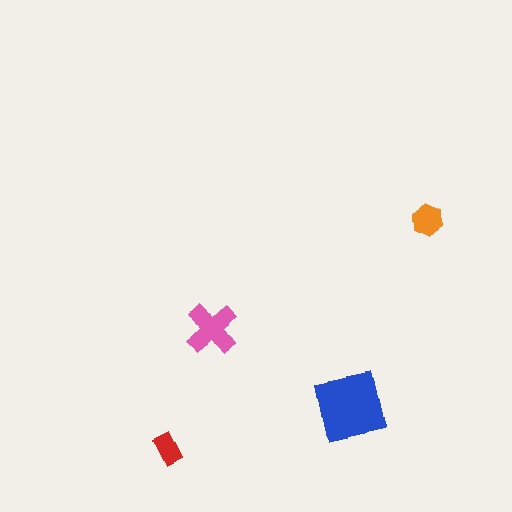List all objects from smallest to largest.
The red rectangle, the orange hexagon, the pink cross, the blue square.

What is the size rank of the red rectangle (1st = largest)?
4th.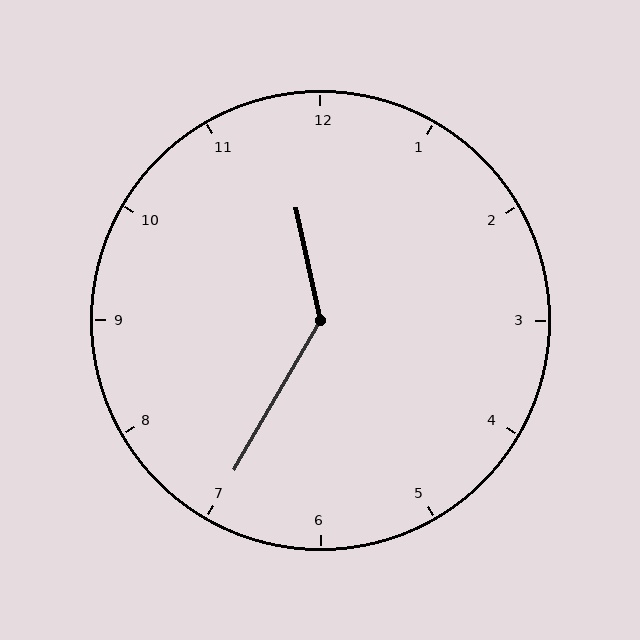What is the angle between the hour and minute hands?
Approximately 138 degrees.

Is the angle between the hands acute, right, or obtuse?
It is obtuse.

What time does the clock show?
11:35.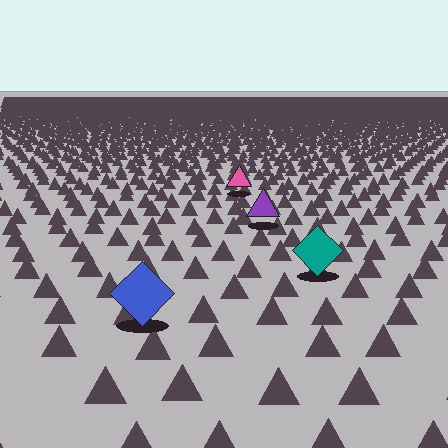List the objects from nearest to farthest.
From nearest to farthest: the blue diamond, the teal diamond, the purple triangle, the pink triangle.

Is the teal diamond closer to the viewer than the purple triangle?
Yes. The teal diamond is closer — you can tell from the texture gradient: the ground texture is coarser near it.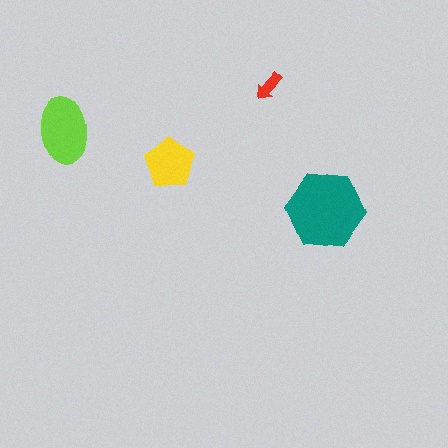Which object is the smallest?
The red arrow.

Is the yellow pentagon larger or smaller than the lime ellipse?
Smaller.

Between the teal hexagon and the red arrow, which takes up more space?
The teal hexagon.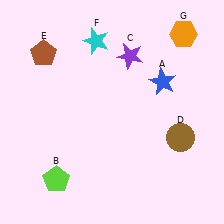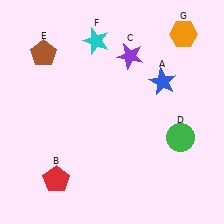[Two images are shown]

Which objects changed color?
B changed from lime to red. D changed from brown to green.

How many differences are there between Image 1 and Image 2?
There are 2 differences between the two images.